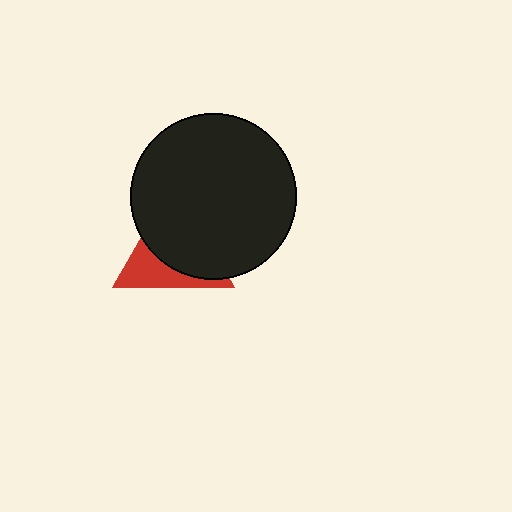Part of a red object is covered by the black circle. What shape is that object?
It is a triangle.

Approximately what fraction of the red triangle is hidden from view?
Roughly 65% of the red triangle is hidden behind the black circle.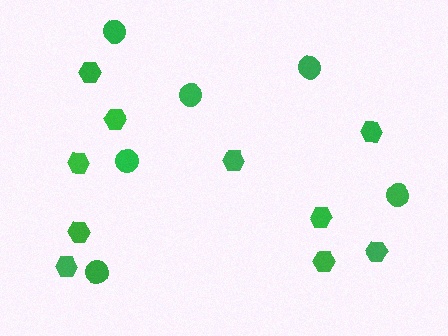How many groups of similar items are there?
There are 2 groups: one group of hexagons (10) and one group of circles (6).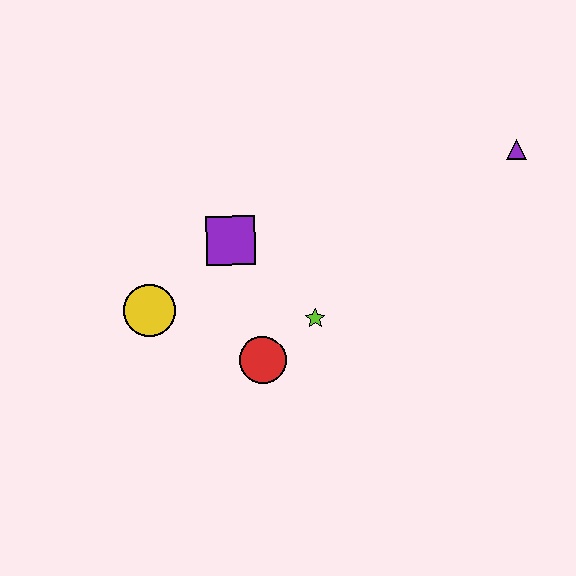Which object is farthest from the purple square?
The purple triangle is farthest from the purple square.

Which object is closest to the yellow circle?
The purple square is closest to the yellow circle.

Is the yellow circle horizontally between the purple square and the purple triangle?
No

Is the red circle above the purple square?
No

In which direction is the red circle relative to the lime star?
The red circle is to the left of the lime star.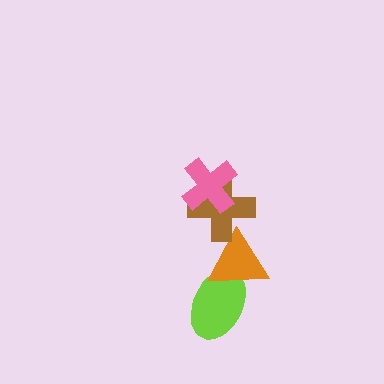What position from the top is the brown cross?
The brown cross is 2nd from the top.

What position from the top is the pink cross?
The pink cross is 1st from the top.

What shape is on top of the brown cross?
The pink cross is on top of the brown cross.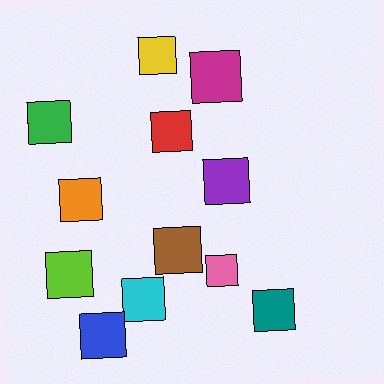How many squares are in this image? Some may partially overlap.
There are 12 squares.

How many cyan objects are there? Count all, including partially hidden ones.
There is 1 cyan object.